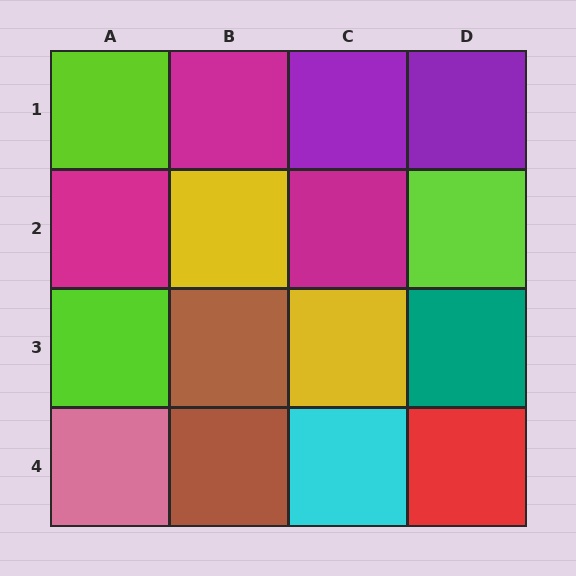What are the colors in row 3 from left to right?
Lime, brown, yellow, teal.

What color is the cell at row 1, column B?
Magenta.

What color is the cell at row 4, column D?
Red.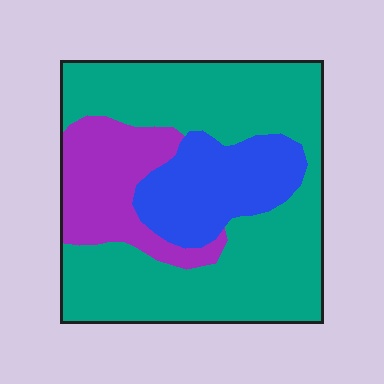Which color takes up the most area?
Teal, at roughly 60%.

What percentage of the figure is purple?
Purple covers 19% of the figure.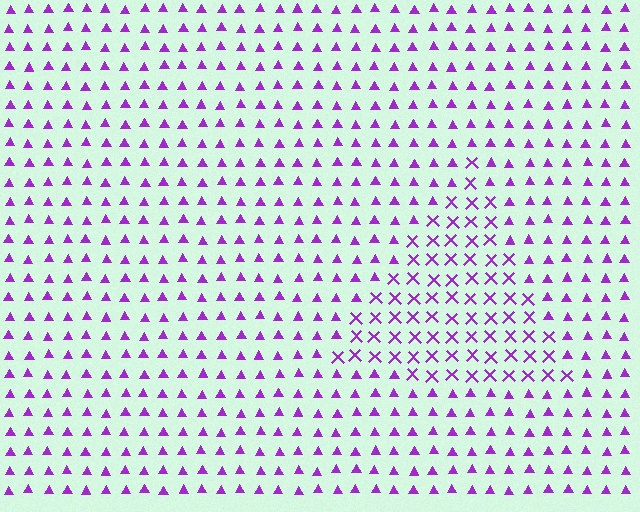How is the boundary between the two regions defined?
The boundary is defined by a change in element shape: X marks inside vs. triangles outside. All elements share the same color and spacing.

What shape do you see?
I see a triangle.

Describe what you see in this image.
The image is filled with small purple elements arranged in a uniform grid. A triangle-shaped region contains X marks, while the surrounding area contains triangles. The boundary is defined purely by the change in element shape.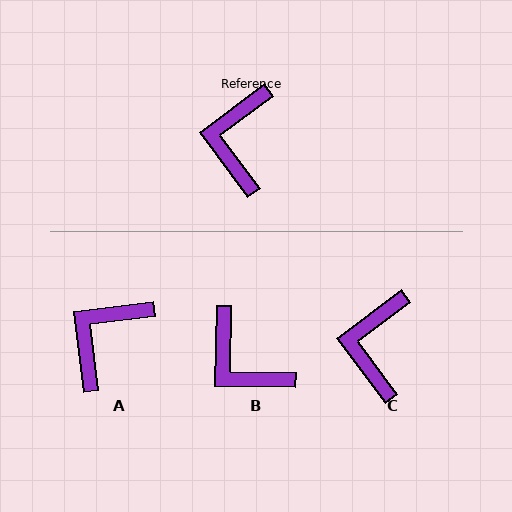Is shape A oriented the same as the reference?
No, it is off by about 30 degrees.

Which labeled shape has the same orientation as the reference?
C.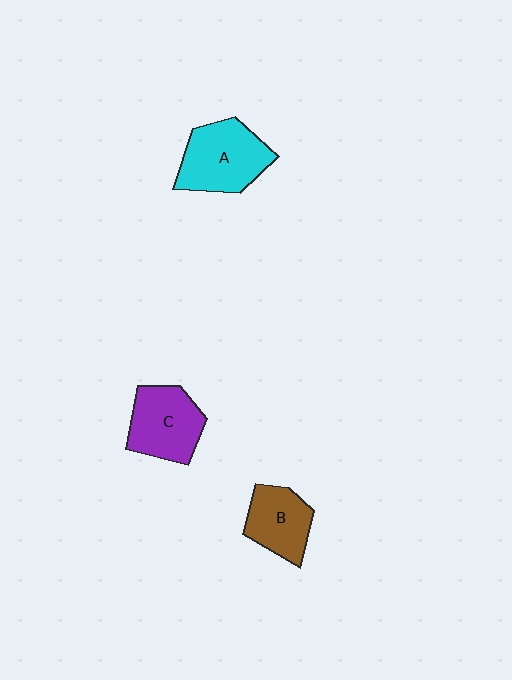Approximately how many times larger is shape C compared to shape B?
Approximately 1.2 times.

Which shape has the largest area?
Shape A (cyan).